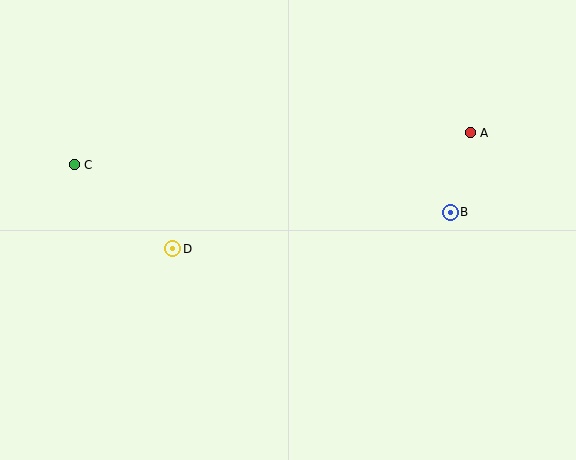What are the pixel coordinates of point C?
Point C is at (74, 165).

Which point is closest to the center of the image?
Point D at (173, 249) is closest to the center.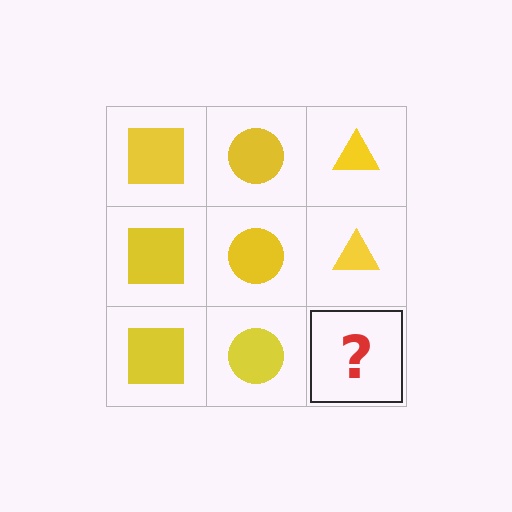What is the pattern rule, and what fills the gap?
The rule is that each column has a consistent shape. The gap should be filled with a yellow triangle.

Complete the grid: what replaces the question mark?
The question mark should be replaced with a yellow triangle.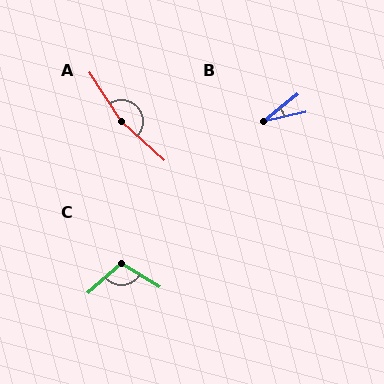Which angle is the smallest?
B, at approximately 25 degrees.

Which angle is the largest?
A, at approximately 164 degrees.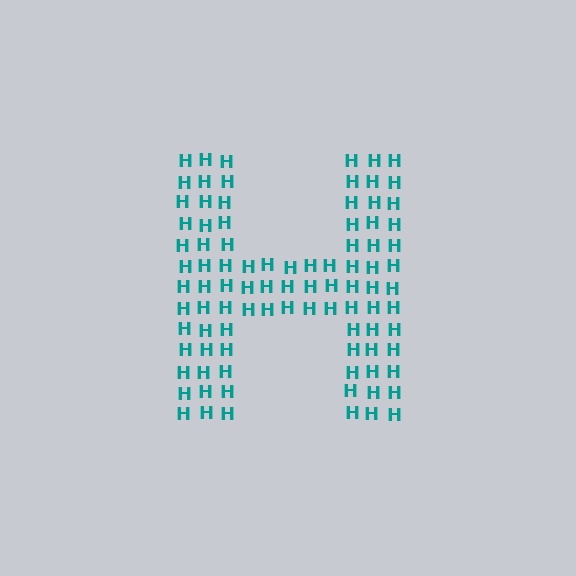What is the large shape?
The large shape is the letter H.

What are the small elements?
The small elements are letter H's.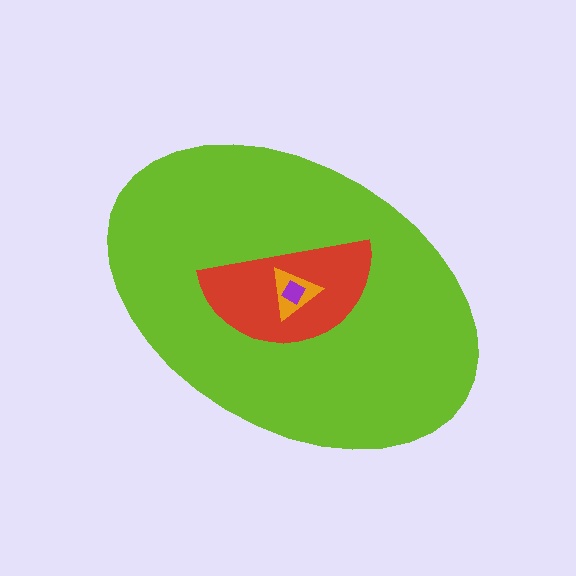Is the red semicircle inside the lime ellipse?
Yes.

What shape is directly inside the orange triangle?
The purple diamond.